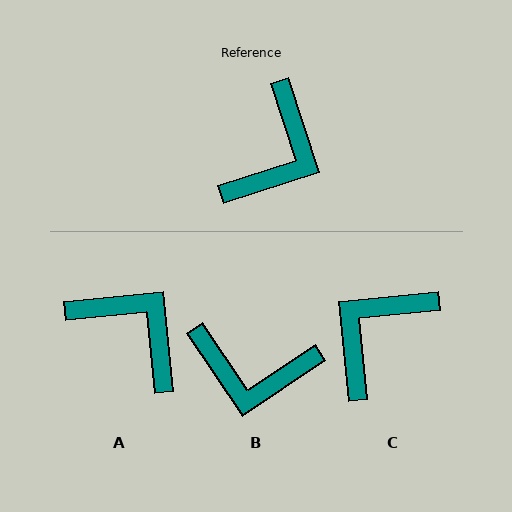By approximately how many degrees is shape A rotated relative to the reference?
Approximately 77 degrees counter-clockwise.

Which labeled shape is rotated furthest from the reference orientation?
C, about 168 degrees away.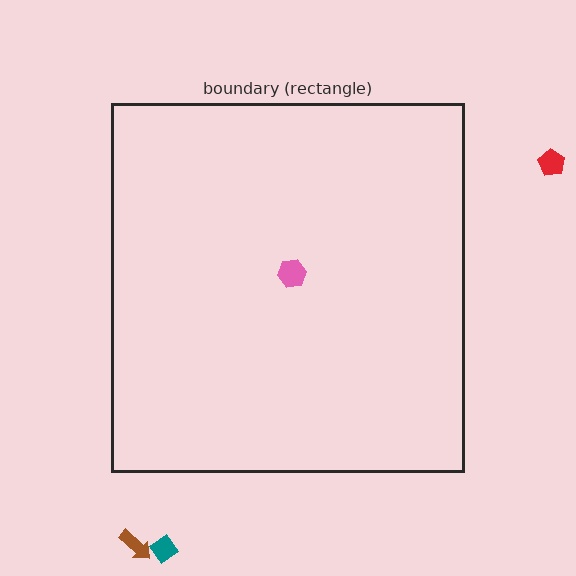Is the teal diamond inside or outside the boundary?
Outside.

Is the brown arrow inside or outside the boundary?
Outside.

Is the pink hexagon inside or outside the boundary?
Inside.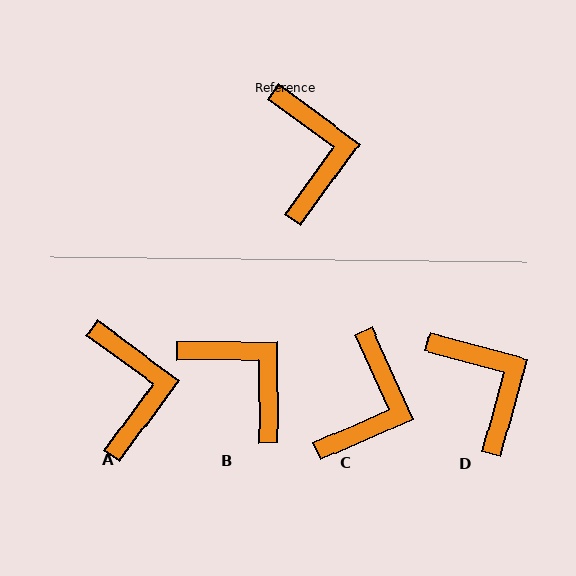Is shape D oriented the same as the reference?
No, it is off by about 21 degrees.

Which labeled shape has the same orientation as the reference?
A.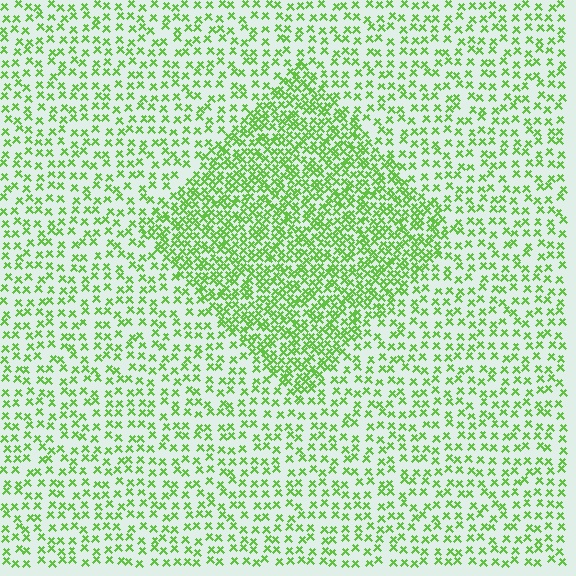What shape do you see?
I see a diamond.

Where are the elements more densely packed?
The elements are more densely packed inside the diamond boundary.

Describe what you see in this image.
The image contains small lime elements arranged at two different densities. A diamond-shaped region is visible where the elements are more densely packed than the surrounding area.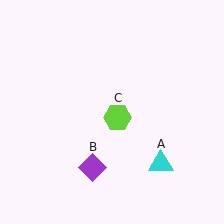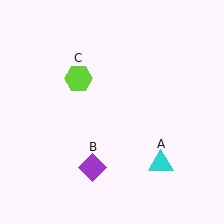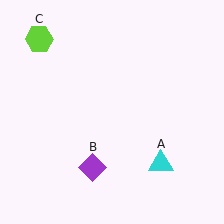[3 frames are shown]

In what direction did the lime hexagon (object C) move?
The lime hexagon (object C) moved up and to the left.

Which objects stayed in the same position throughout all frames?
Cyan triangle (object A) and purple diamond (object B) remained stationary.